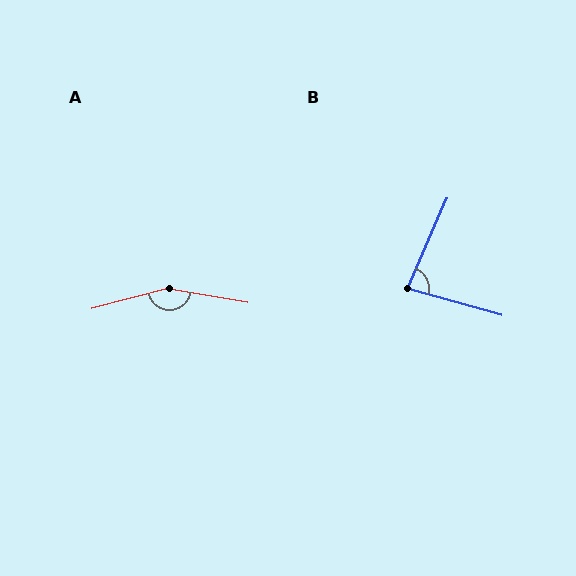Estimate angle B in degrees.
Approximately 82 degrees.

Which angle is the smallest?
B, at approximately 82 degrees.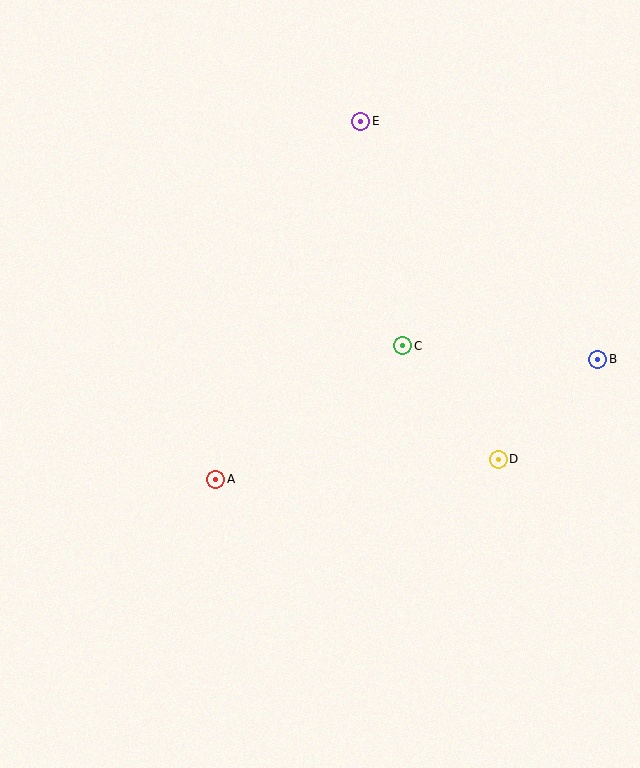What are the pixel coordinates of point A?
Point A is at (216, 479).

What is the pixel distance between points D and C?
The distance between D and C is 148 pixels.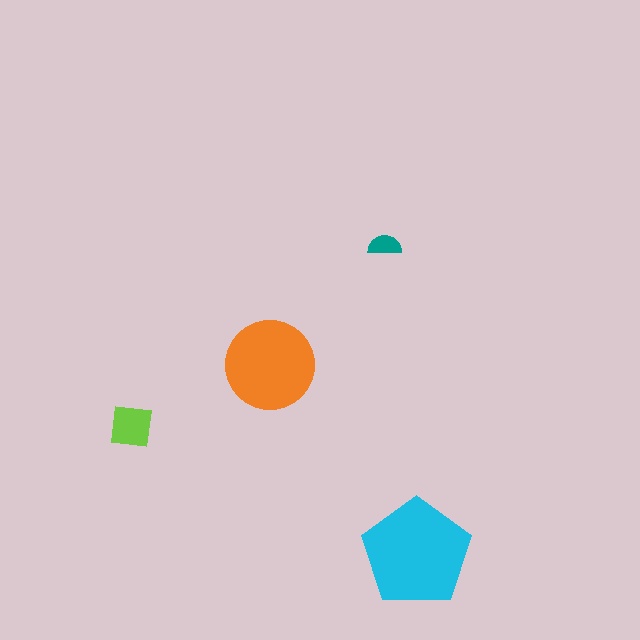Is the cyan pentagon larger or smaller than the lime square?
Larger.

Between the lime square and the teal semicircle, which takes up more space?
The lime square.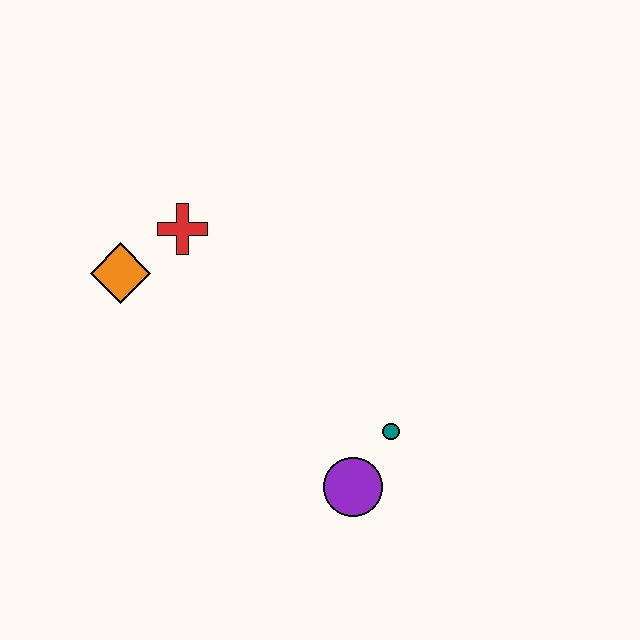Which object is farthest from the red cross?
The purple circle is farthest from the red cross.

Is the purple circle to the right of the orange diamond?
Yes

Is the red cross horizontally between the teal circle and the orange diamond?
Yes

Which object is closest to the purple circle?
The teal circle is closest to the purple circle.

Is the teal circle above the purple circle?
Yes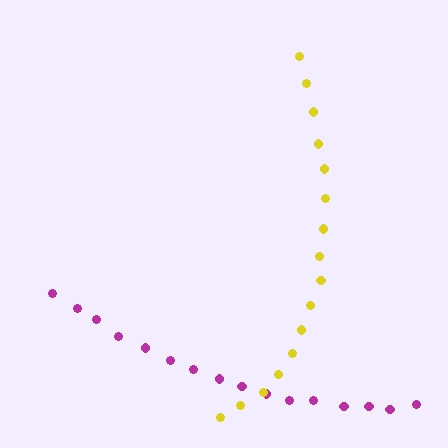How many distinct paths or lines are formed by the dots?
There are 2 distinct paths.